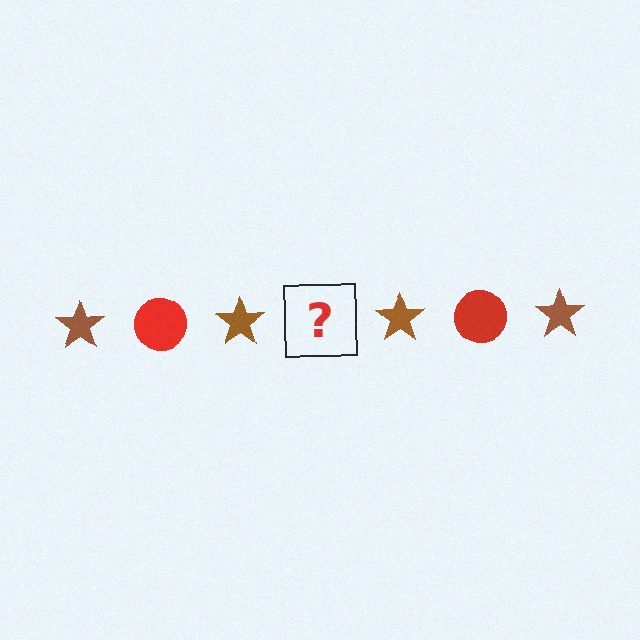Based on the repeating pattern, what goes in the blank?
The blank should be a red circle.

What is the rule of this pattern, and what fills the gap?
The rule is that the pattern alternates between brown star and red circle. The gap should be filled with a red circle.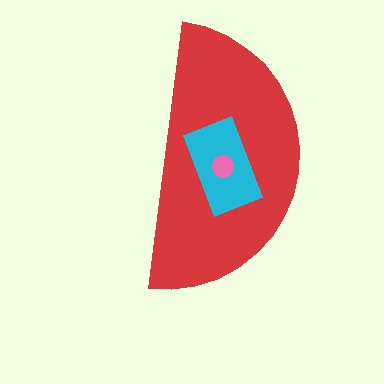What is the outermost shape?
The red semicircle.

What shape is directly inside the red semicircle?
The cyan rectangle.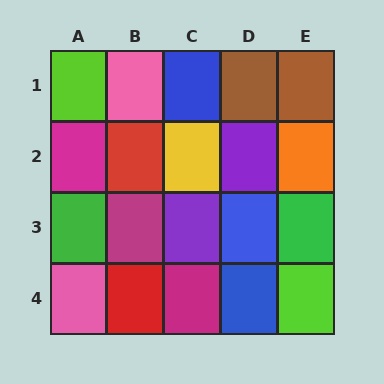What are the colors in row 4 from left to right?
Pink, red, magenta, blue, lime.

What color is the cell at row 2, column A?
Magenta.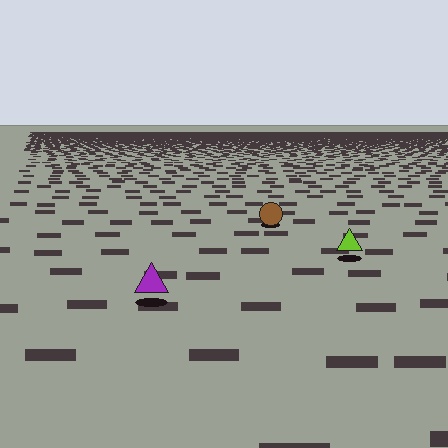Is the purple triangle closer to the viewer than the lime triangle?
Yes. The purple triangle is closer — you can tell from the texture gradient: the ground texture is coarser near it.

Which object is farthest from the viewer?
The brown circle is farthest from the viewer. It appears smaller and the ground texture around it is denser.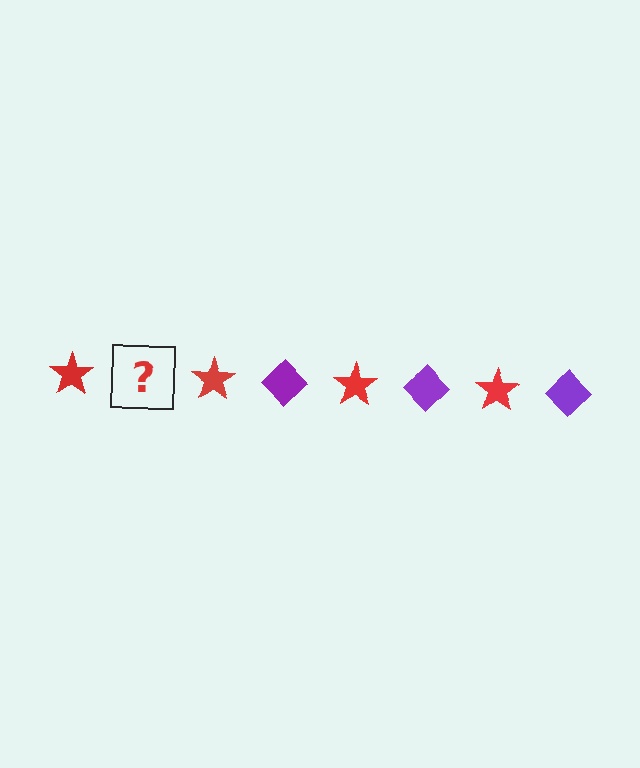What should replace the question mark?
The question mark should be replaced with a purple diamond.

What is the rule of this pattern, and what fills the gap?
The rule is that the pattern alternates between red star and purple diamond. The gap should be filled with a purple diamond.